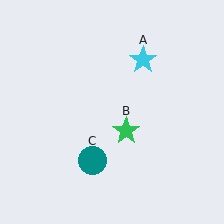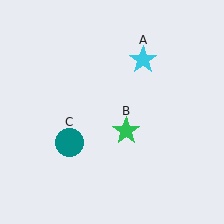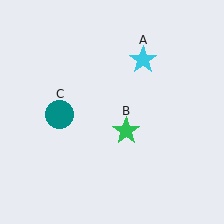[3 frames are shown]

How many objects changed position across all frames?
1 object changed position: teal circle (object C).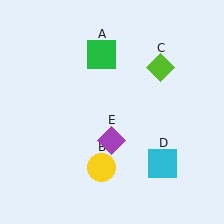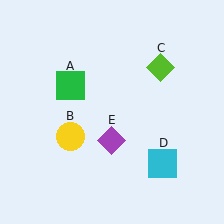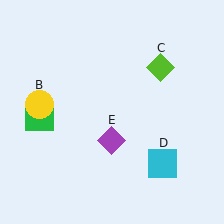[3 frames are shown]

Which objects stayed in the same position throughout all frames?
Lime diamond (object C) and cyan square (object D) and purple diamond (object E) remained stationary.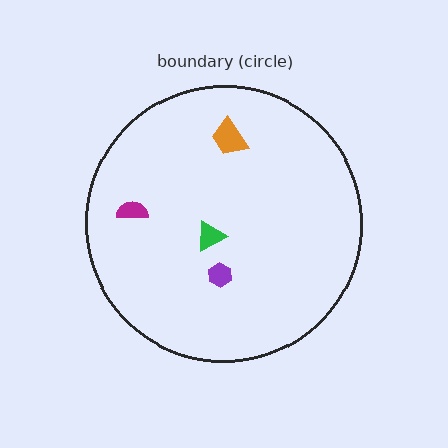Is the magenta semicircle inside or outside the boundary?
Inside.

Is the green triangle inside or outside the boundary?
Inside.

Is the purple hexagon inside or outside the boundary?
Inside.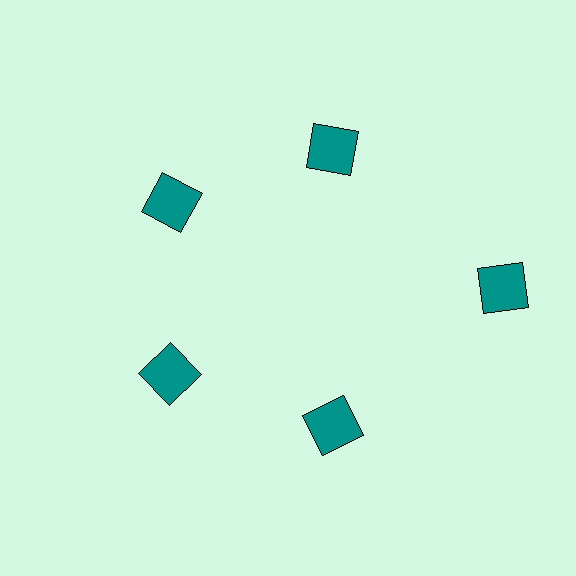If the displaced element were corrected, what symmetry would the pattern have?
It would have 5-fold rotational symmetry — the pattern would map onto itself every 72 degrees.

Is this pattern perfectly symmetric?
No. The 5 teal squares are arranged in a ring, but one element near the 3 o'clock position is pushed outward from the center, breaking the 5-fold rotational symmetry.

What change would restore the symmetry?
The symmetry would be restored by moving it inward, back onto the ring so that all 5 squares sit at equal angles and equal distance from the center.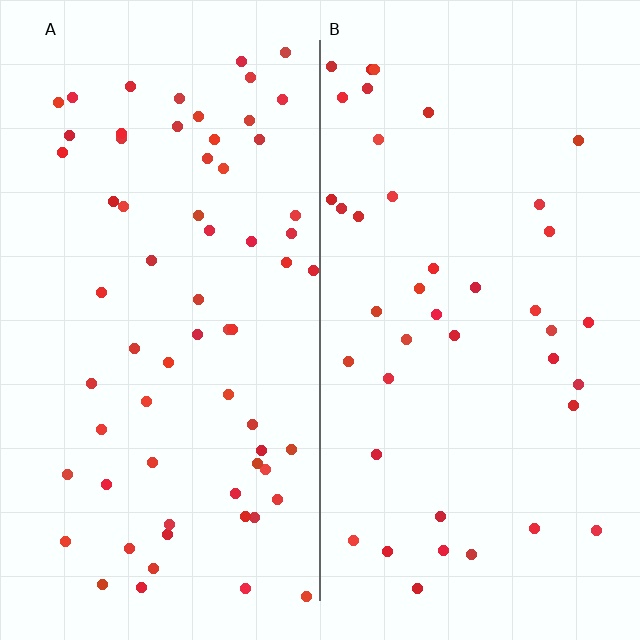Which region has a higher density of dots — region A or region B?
A (the left).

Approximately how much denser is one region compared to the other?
Approximately 1.6× — region A over region B.